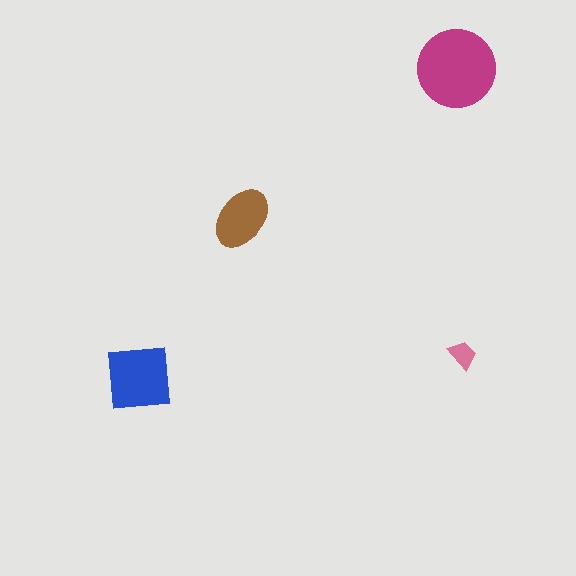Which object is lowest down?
The blue square is bottommost.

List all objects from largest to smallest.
The magenta circle, the blue square, the brown ellipse, the pink trapezoid.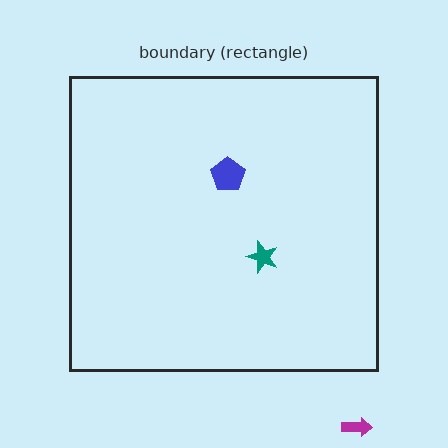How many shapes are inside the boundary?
2 inside, 1 outside.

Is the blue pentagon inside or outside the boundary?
Inside.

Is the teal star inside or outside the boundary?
Inside.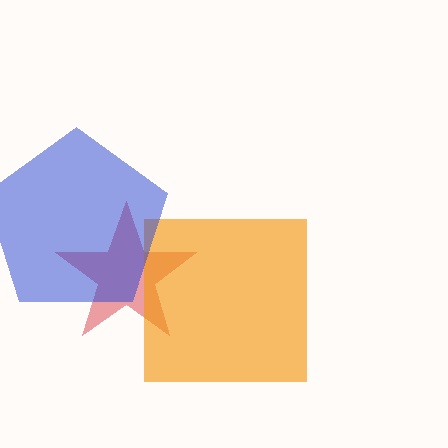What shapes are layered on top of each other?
The layered shapes are: a red star, an orange square, a blue pentagon.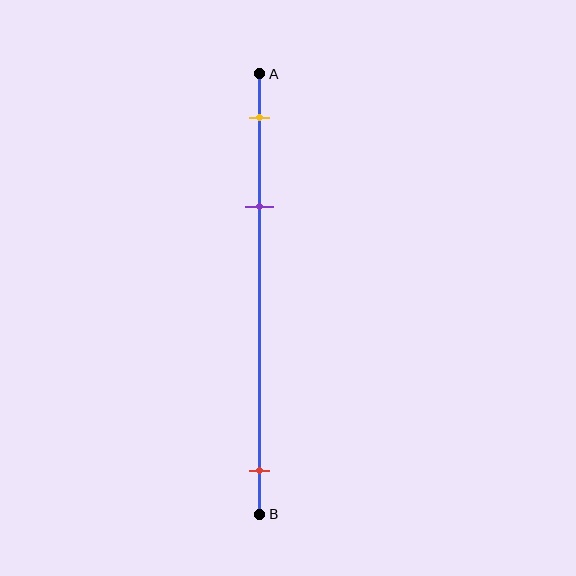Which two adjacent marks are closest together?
The yellow and purple marks are the closest adjacent pair.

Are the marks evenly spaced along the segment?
No, the marks are not evenly spaced.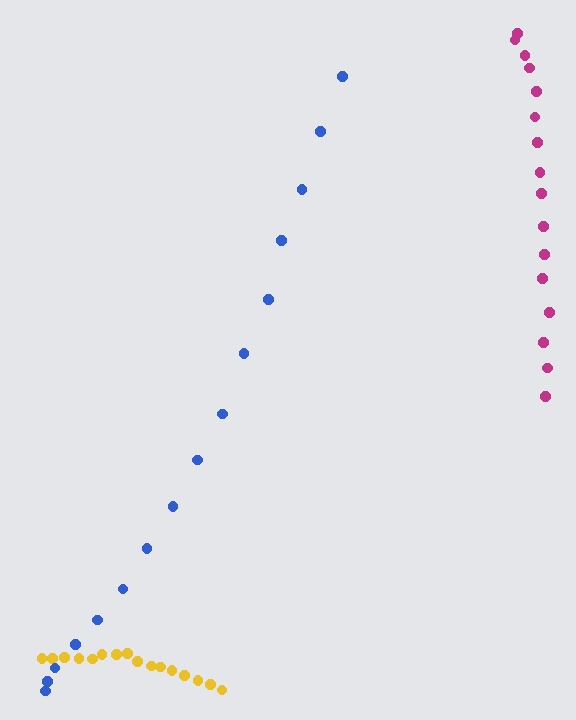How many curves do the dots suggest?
There are 3 distinct paths.